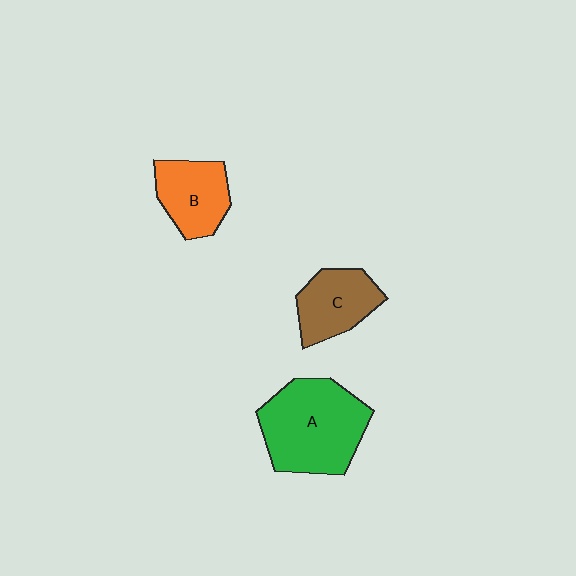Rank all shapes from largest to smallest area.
From largest to smallest: A (green), B (orange), C (brown).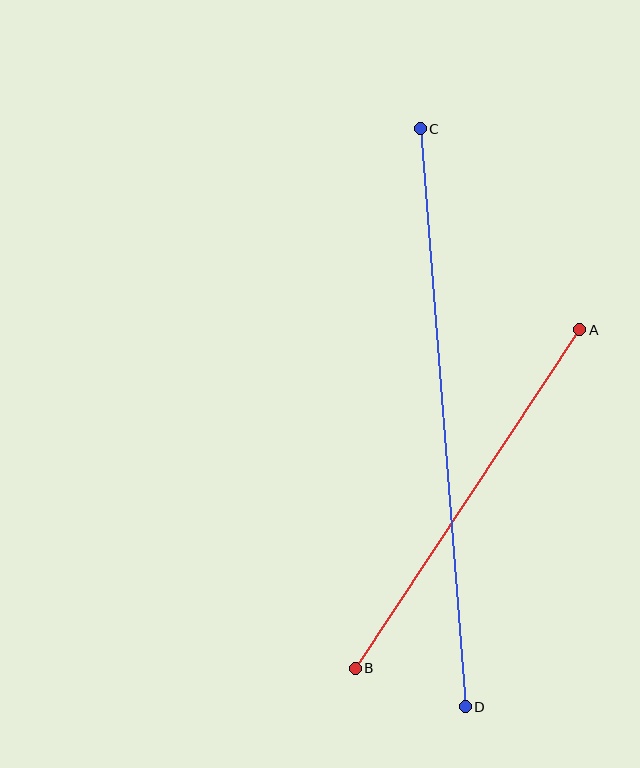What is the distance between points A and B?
The distance is approximately 406 pixels.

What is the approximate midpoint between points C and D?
The midpoint is at approximately (443, 418) pixels.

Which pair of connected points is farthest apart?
Points C and D are farthest apart.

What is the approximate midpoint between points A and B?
The midpoint is at approximately (467, 499) pixels.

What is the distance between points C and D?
The distance is approximately 580 pixels.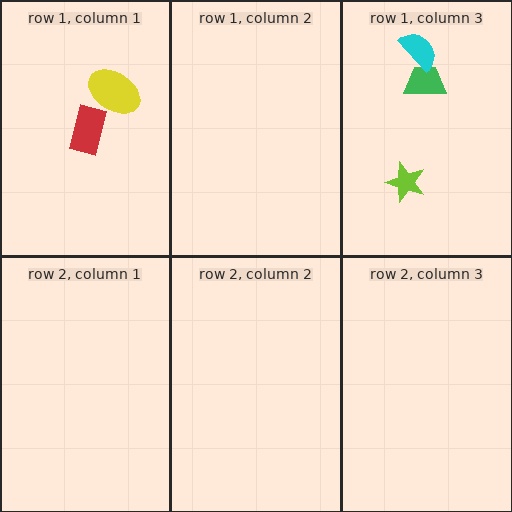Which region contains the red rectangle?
The row 1, column 1 region.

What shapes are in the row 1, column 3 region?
The green trapezoid, the lime star, the cyan semicircle.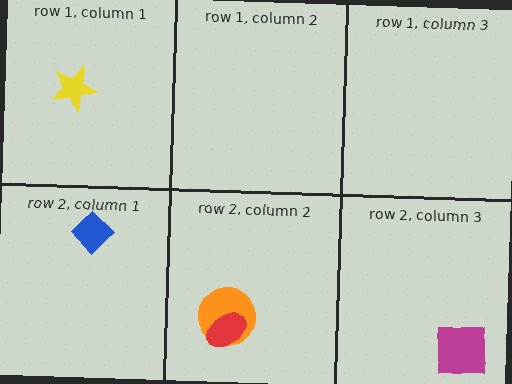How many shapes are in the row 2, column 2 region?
2.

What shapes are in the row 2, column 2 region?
The orange circle, the red ellipse.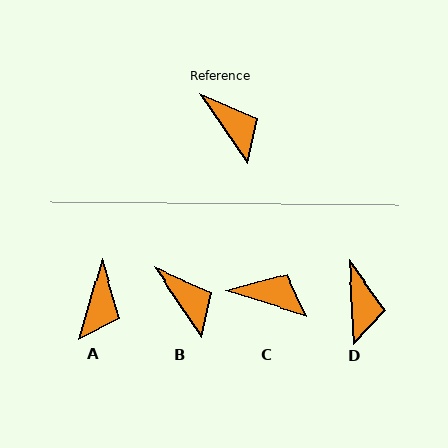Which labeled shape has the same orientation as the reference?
B.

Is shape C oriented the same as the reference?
No, it is off by about 39 degrees.